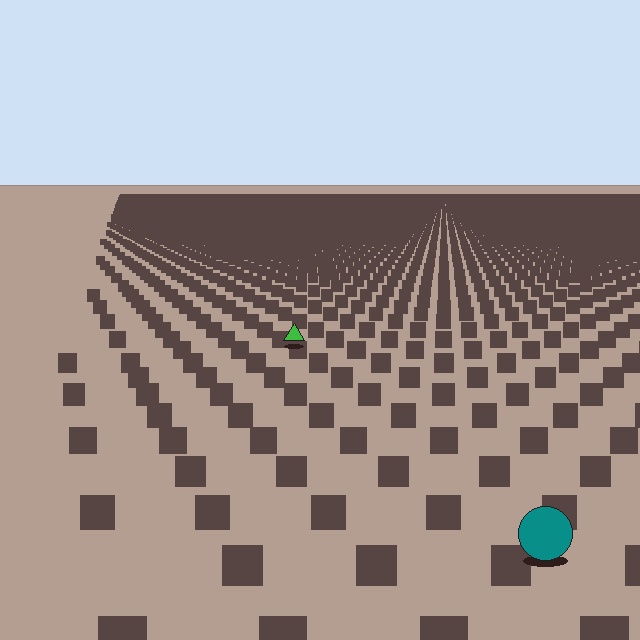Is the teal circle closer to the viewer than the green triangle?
Yes. The teal circle is closer — you can tell from the texture gradient: the ground texture is coarser near it.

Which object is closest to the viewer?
The teal circle is closest. The texture marks near it are larger and more spread out.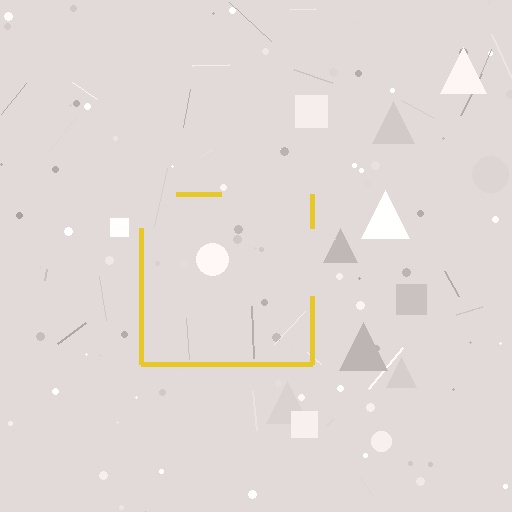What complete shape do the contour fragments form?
The contour fragments form a square.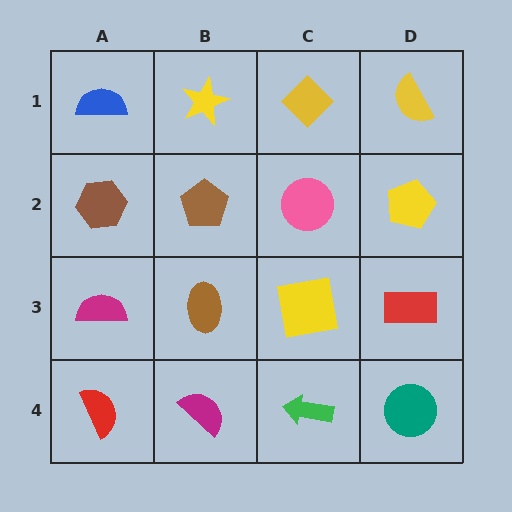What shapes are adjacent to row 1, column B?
A brown pentagon (row 2, column B), a blue semicircle (row 1, column A), a yellow diamond (row 1, column C).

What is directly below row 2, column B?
A brown ellipse.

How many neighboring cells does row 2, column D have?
3.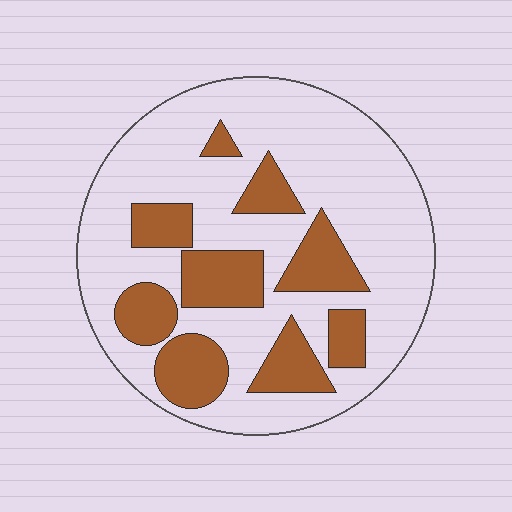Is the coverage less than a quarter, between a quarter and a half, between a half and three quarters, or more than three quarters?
Between a quarter and a half.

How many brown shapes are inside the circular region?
9.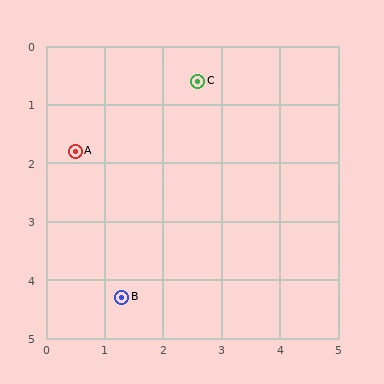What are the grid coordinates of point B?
Point B is at approximately (1.3, 4.3).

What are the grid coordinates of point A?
Point A is at approximately (0.5, 1.8).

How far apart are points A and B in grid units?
Points A and B are about 2.6 grid units apart.